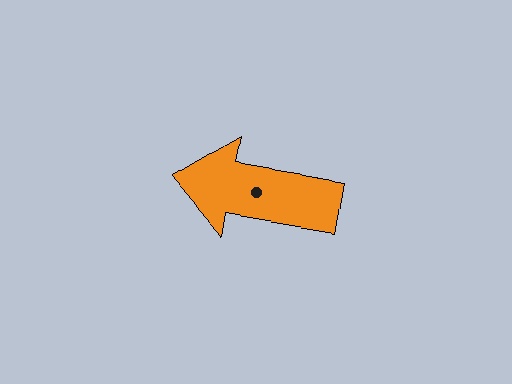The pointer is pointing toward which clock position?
Roughly 9 o'clock.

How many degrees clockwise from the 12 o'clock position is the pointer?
Approximately 279 degrees.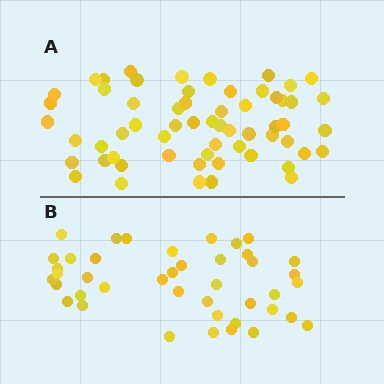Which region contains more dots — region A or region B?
Region A (the top region) has more dots.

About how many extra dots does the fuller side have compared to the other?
Region A has approximately 20 more dots than region B.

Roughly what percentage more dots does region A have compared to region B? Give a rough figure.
About 45% more.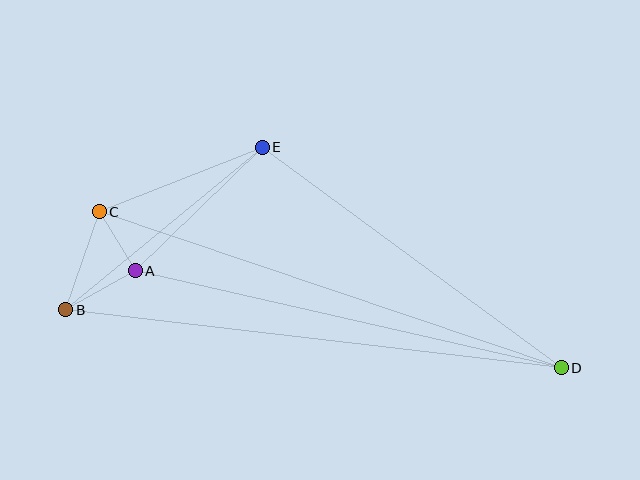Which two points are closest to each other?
Points A and C are closest to each other.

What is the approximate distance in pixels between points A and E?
The distance between A and E is approximately 177 pixels.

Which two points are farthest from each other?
Points B and D are farthest from each other.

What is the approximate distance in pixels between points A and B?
The distance between A and B is approximately 80 pixels.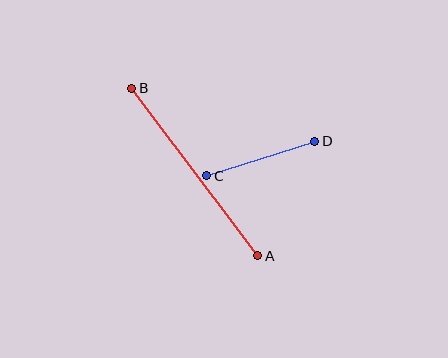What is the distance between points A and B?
The distance is approximately 210 pixels.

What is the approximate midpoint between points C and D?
The midpoint is at approximately (261, 159) pixels.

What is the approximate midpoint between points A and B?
The midpoint is at approximately (195, 172) pixels.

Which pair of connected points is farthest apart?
Points A and B are farthest apart.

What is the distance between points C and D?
The distance is approximately 113 pixels.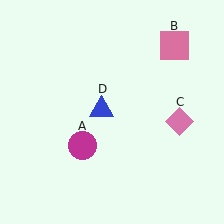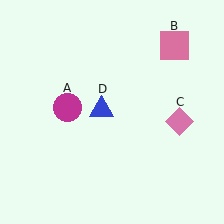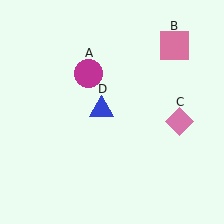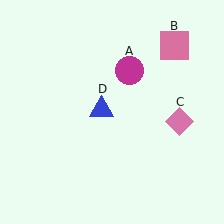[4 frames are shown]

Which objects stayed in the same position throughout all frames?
Pink square (object B) and pink diamond (object C) and blue triangle (object D) remained stationary.